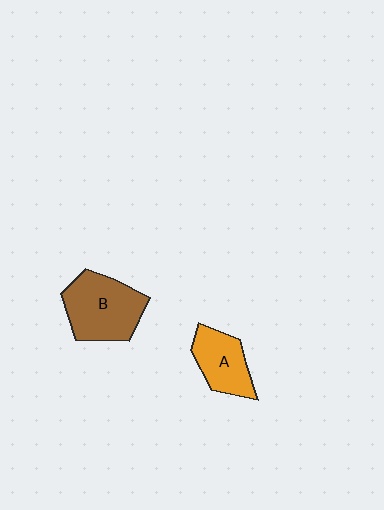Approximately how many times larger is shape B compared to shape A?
Approximately 1.5 times.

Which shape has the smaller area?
Shape A (orange).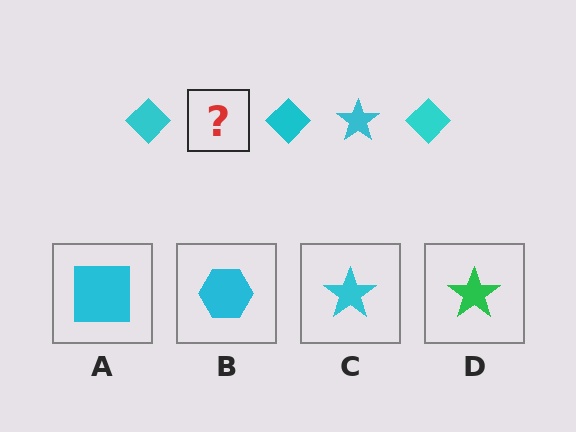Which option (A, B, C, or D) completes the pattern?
C.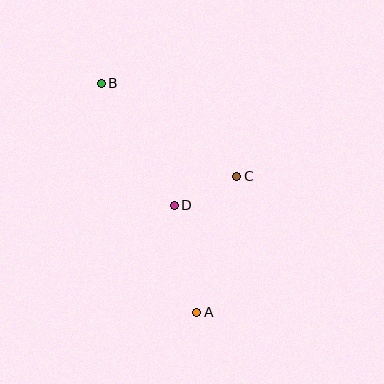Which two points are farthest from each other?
Points A and B are farthest from each other.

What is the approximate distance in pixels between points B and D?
The distance between B and D is approximately 142 pixels.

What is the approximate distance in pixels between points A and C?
The distance between A and C is approximately 141 pixels.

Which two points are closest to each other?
Points C and D are closest to each other.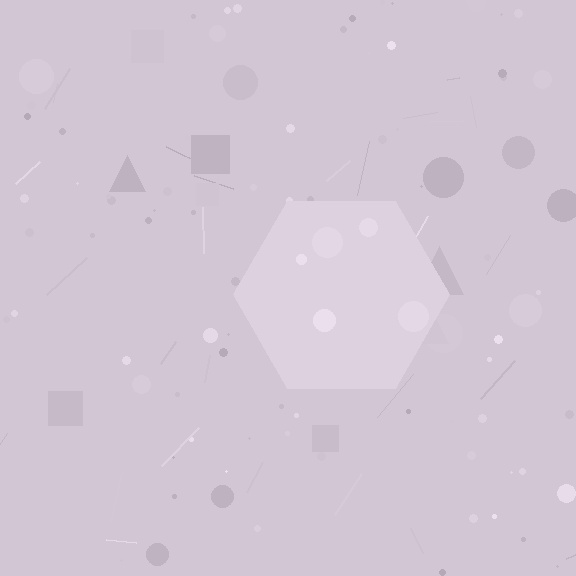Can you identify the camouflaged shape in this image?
The camouflaged shape is a hexagon.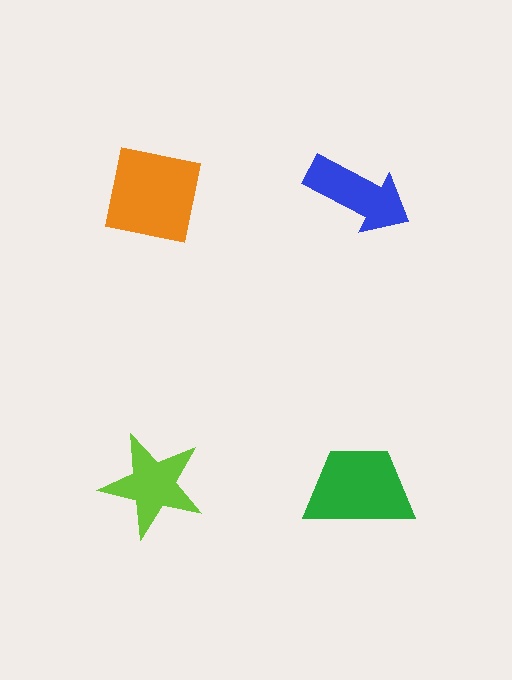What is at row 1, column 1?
An orange square.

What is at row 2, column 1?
A lime star.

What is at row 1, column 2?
A blue arrow.